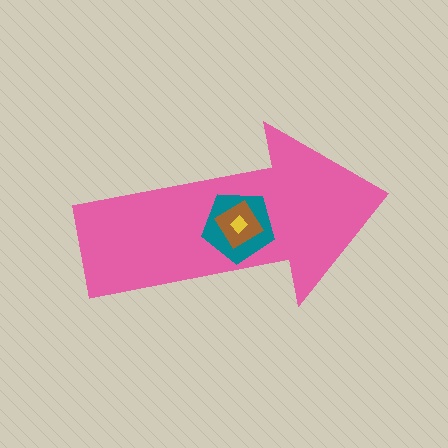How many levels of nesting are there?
4.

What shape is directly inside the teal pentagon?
The brown diamond.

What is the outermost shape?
The pink arrow.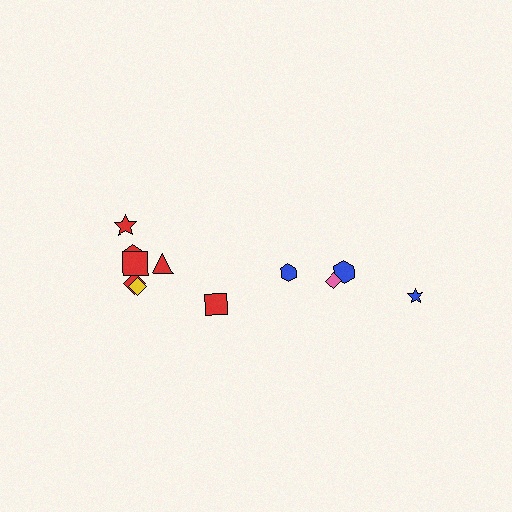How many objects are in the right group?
There are 4 objects.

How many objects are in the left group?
There are 7 objects.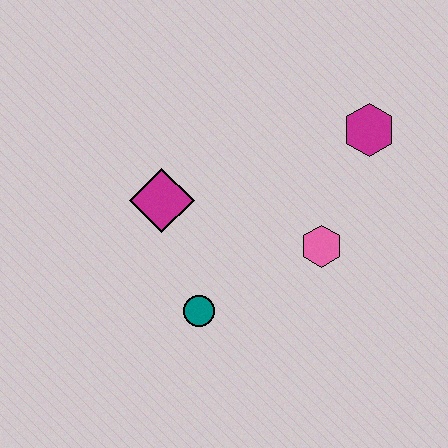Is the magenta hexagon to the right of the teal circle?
Yes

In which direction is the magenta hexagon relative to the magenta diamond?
The magenta hexagon is to the right of the magenta diamond.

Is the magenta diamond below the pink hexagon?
No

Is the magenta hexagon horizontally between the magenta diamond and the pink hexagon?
No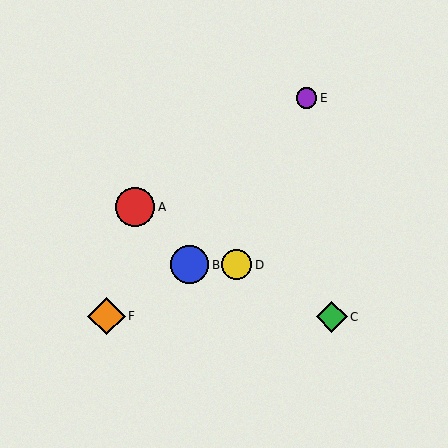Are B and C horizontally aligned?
No, B is at y≈265 and C is at y≈317.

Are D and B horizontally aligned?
Yes, both are at y≈265.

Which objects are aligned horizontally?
Objects B, D are aligned horizontally.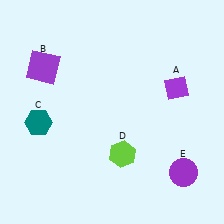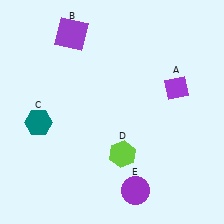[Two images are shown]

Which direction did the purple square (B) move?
The purple square (B) moved up.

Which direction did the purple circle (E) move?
The purple circle (E) moved left.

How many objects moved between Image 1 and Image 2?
2 objects moved between the two images.